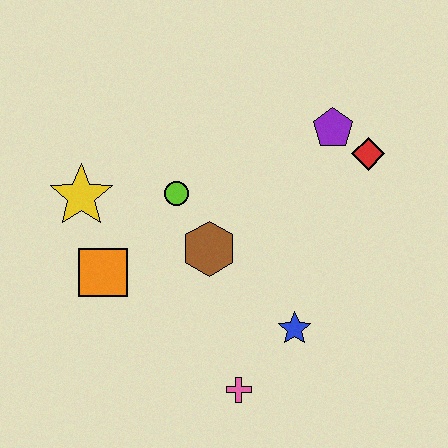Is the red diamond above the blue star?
Yes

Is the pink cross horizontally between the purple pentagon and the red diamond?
No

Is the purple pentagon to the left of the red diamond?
Yes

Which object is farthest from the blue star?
The yellow star is farthest from the blue star.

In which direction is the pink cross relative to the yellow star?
The pink cross is below the yellow star.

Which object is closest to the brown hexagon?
The lime circle is closest to the brown hexagon.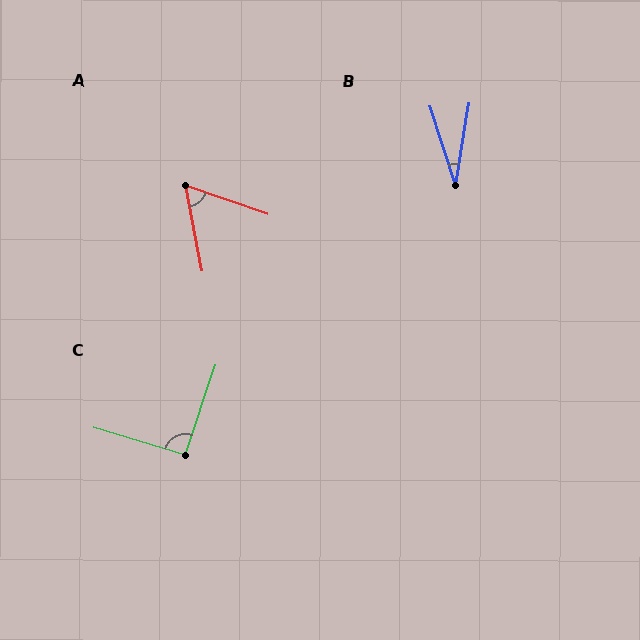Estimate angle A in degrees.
Approximately 60 degrees.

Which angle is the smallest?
B, at approximately 27 degrees.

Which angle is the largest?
C, at approximately 92 degrees.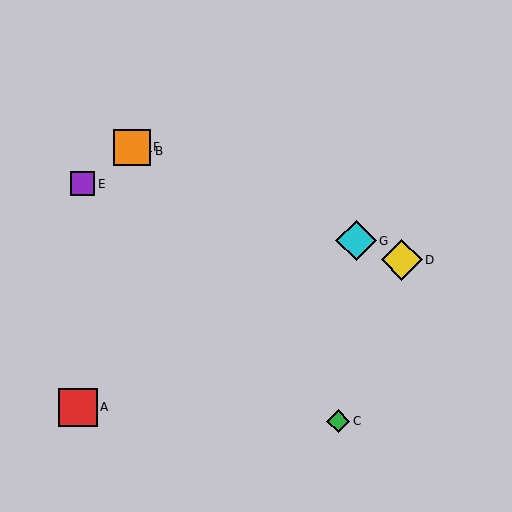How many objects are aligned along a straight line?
4 objects (B, D, F, G) are aligned along a straight line.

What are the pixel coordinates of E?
Object E is at (83, 184).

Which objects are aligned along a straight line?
Objects B, D, F, G are aligned along a straight line.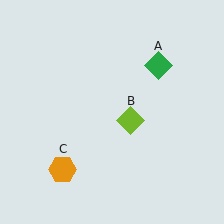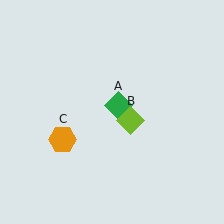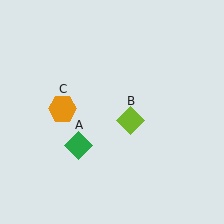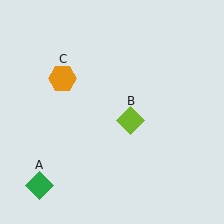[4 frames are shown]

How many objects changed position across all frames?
2 objects changed position: green diamond (object A), orange hexagon (object C).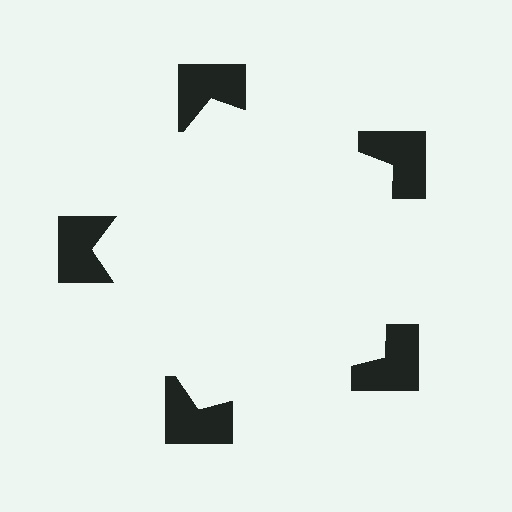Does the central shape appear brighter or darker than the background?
It typically appears slightly brighter than the background, even though no actual brightness change is drawn.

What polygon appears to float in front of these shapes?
An illusory pentagon — its edges are inferred from the aligned wedge cuts in the notched squares, not physically drawn.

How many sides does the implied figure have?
5 sides.